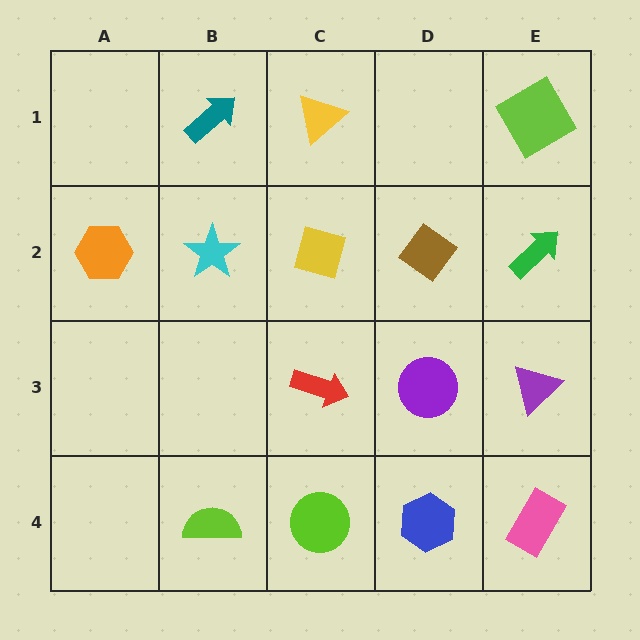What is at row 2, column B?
A cyan star.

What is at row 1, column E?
A lime diamond.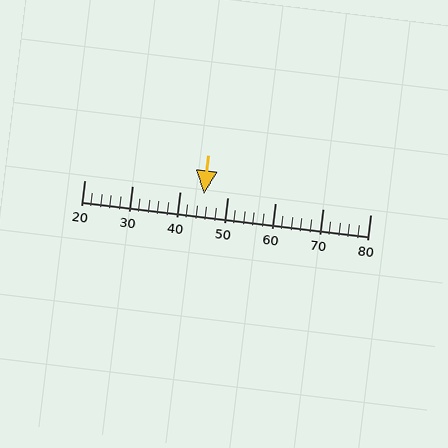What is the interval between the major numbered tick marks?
The major tick marks are spaced 10 units apart.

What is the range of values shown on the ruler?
The ruler shows values from 20 to 80.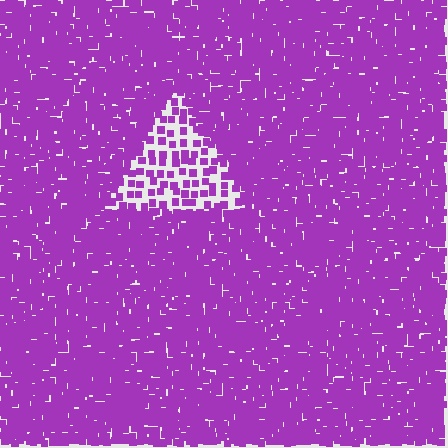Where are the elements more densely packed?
The elements are more densely packed outside the triangle boundary.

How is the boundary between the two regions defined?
The boundary is defined by a change in element density (approximately 2.9x ratio). All elements are the same color, size, and shape.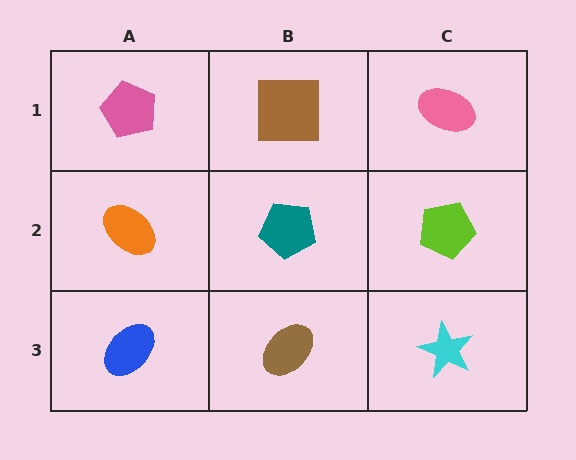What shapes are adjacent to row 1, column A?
An orange ellipse (row 2, column A), a brown square (row 1, column B).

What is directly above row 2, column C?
A pink ellipse.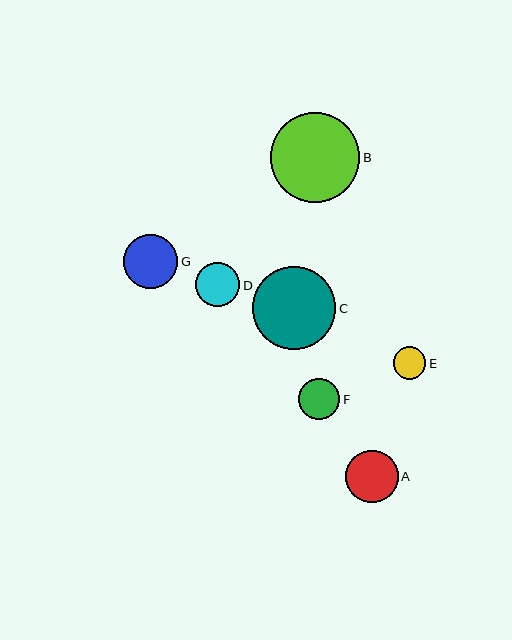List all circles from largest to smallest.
From largest to smallest: B, C, G, A, D, F, E.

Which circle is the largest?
Circle B is the largest with a size of approximately 90 pixels.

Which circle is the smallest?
Circle E is the smallest with a size of approximately 33 pixels.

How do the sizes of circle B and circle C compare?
Circle B and circle C are approximately the same size.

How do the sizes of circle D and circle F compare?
Circle D and circle F are approximately the same size.